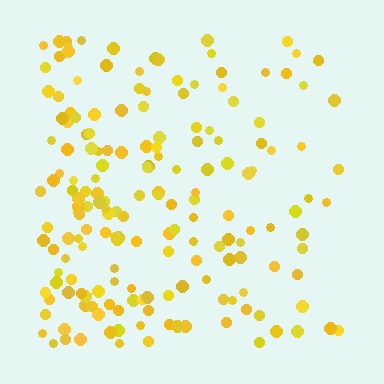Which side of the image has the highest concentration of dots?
The left.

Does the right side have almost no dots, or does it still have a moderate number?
Still a moderate number, just noticeably fewer than the left.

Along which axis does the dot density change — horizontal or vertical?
Horizontal.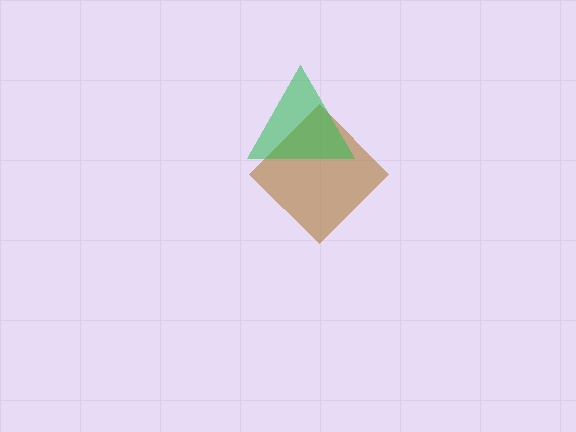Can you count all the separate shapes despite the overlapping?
Yes, there are 2 separate shapes.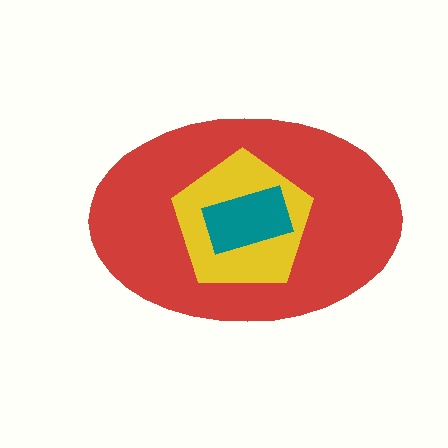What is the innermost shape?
The teal rectangle.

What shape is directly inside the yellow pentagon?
The teal rectangle.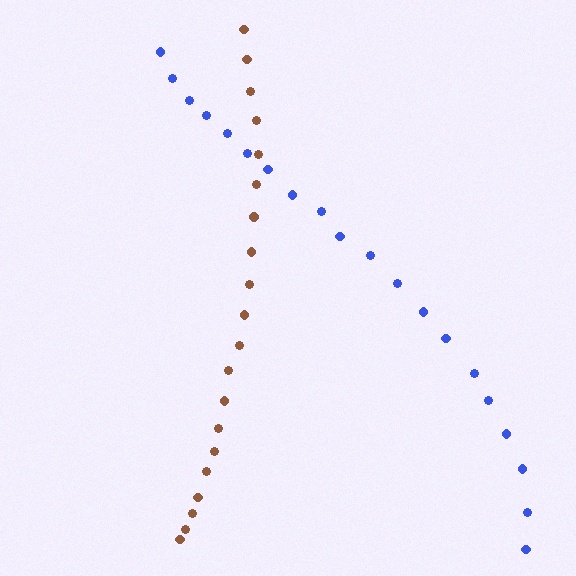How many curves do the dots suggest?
There are 2 distinct paths.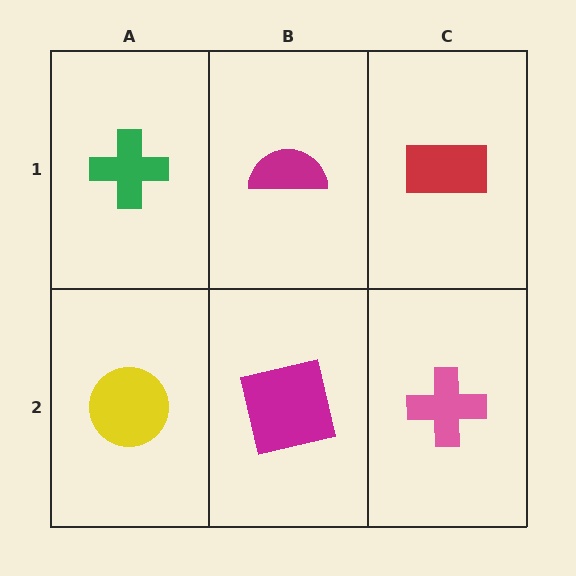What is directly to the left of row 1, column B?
A green cross.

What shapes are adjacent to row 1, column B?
A magenta square (row 2, column B), a green cross (row 1, column A), a red rectangle (row 1, column C).